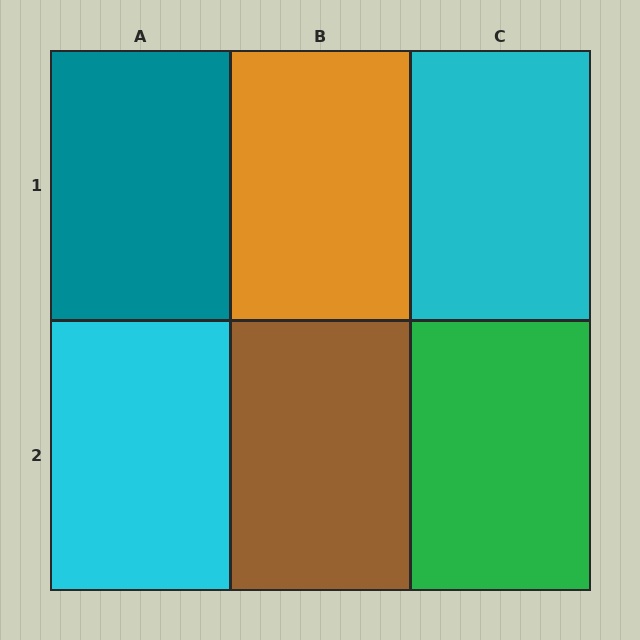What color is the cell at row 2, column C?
Green.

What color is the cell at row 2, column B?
Brown.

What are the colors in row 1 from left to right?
Teal, orange, cyan.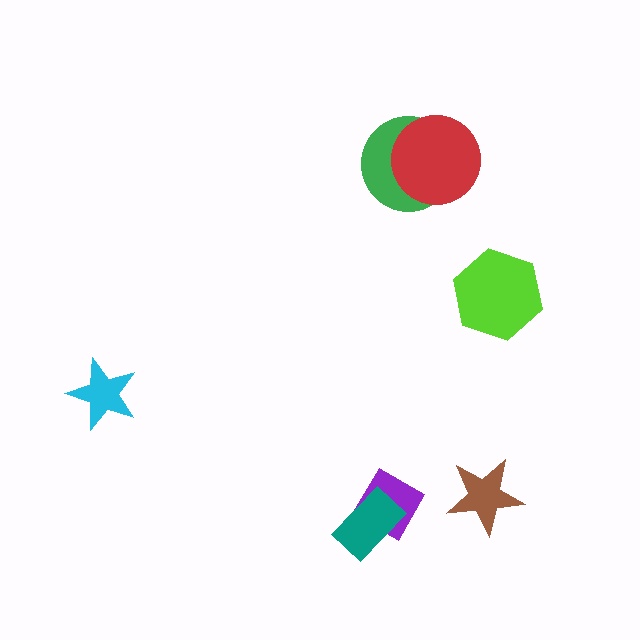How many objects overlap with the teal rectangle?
1 object overlaps with the teal rectangle.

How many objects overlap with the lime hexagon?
0 objects overlap with the lime hexagon.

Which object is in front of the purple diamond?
The teal rectangle is in front of the purple diamond.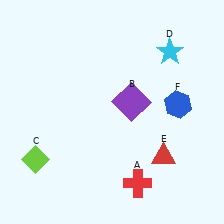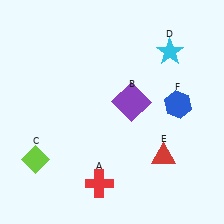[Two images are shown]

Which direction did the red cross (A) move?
The red cross (A) moved left.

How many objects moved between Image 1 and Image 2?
1 object moved between the two images.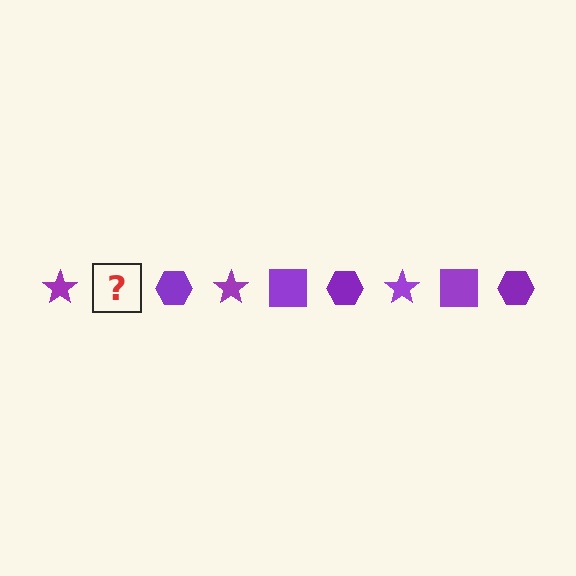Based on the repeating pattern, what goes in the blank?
The blank should be a purple square.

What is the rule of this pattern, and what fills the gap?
The rule is that the pattern cycles through star, square, hexagon shapes in purple. The gap should be filled with a purple square.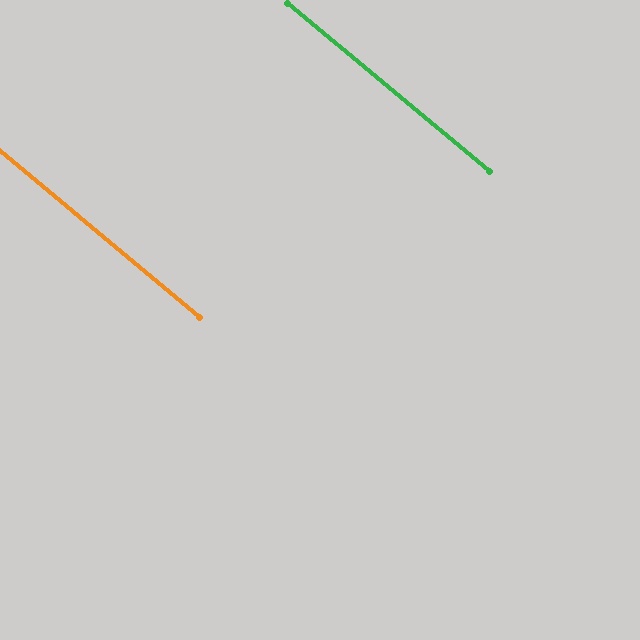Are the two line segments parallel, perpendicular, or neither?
Parallel — their directions differ by only 0.1°.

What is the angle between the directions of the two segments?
Approximately 0 degrees.